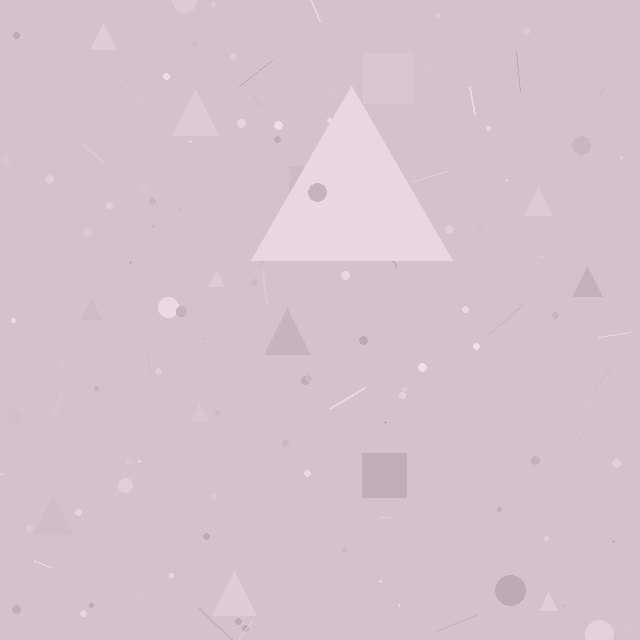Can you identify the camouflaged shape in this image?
The camouflaged shape is a triangle.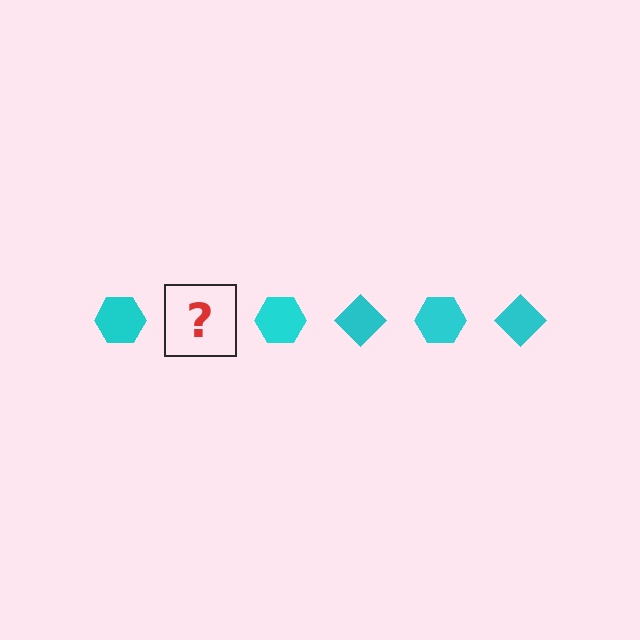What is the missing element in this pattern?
The missing element is a cyan diamond.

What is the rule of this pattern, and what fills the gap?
The rule is that the pattern cycles through hexagon, diamond shapes in cyan. The gap should be filled with a cyan diamond.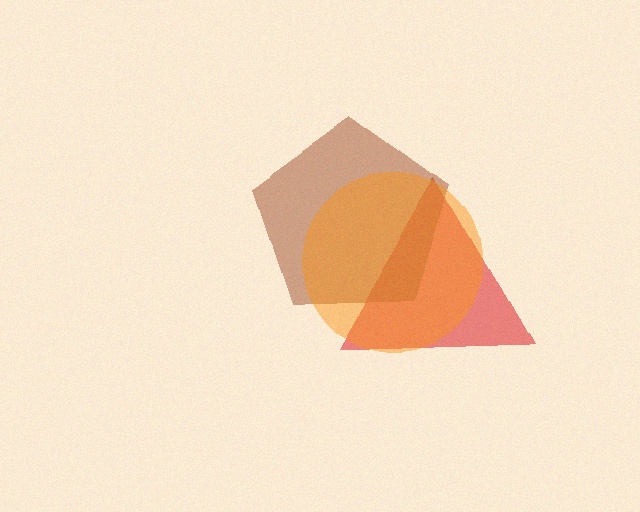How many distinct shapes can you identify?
There are 3 distinct shapes: a red triangle, a brown pentagon, an orange circle.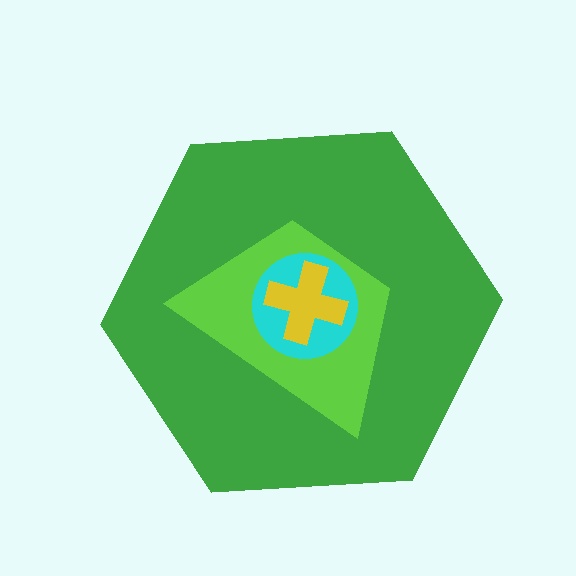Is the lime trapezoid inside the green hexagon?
Yes.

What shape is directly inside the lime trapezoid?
The cyan circle.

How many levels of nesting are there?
4.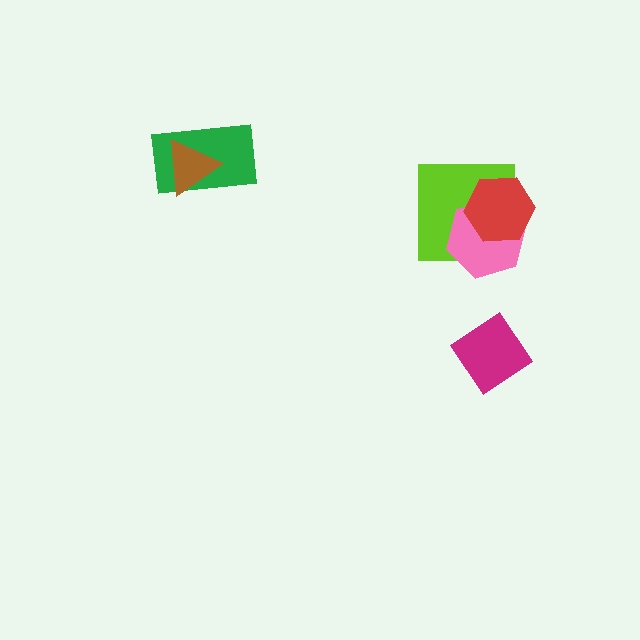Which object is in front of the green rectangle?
The brown triangle is in front of the green rectangle.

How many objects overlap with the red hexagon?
2 objects overlap with the red hexagon.